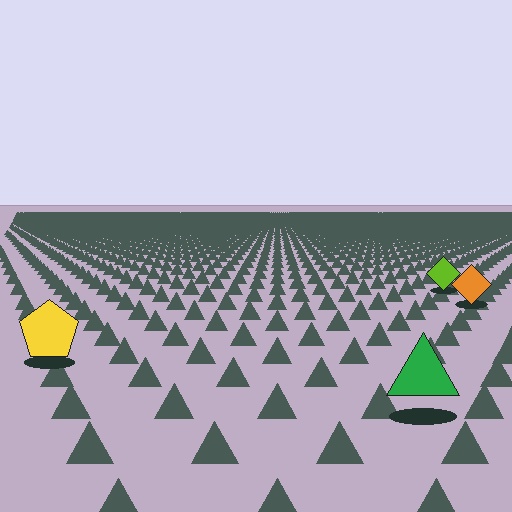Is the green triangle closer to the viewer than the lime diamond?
Yes. The green triangle is closer — you can tell from the texture gradient: the ground texture is coarser near it.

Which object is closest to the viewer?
The green triangle is closest. The texture marks near it are larger and more spread out.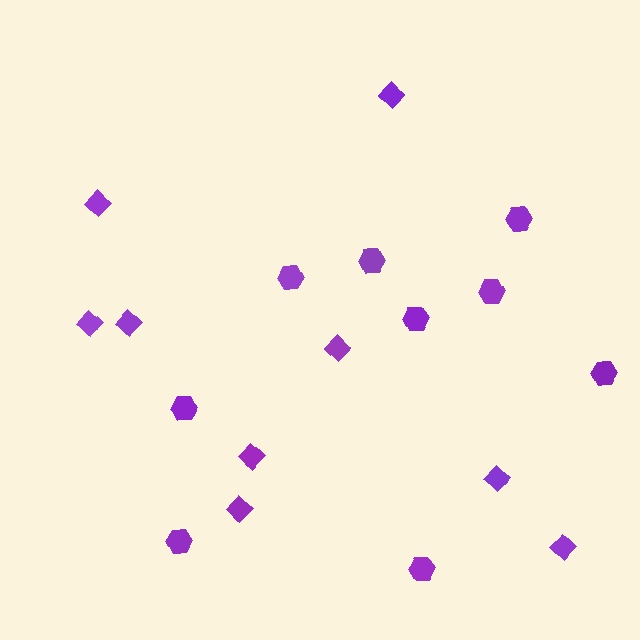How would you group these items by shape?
There are 2 groups: one group of hexagons (9) and one group of diamonds (9).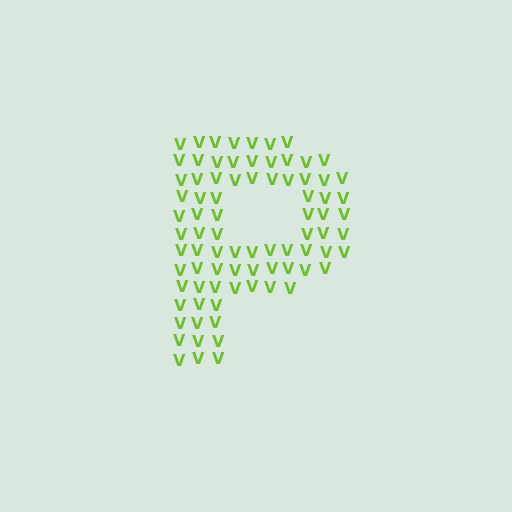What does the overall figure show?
The overall figure shows the letter P.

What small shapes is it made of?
It is made of small letter V's.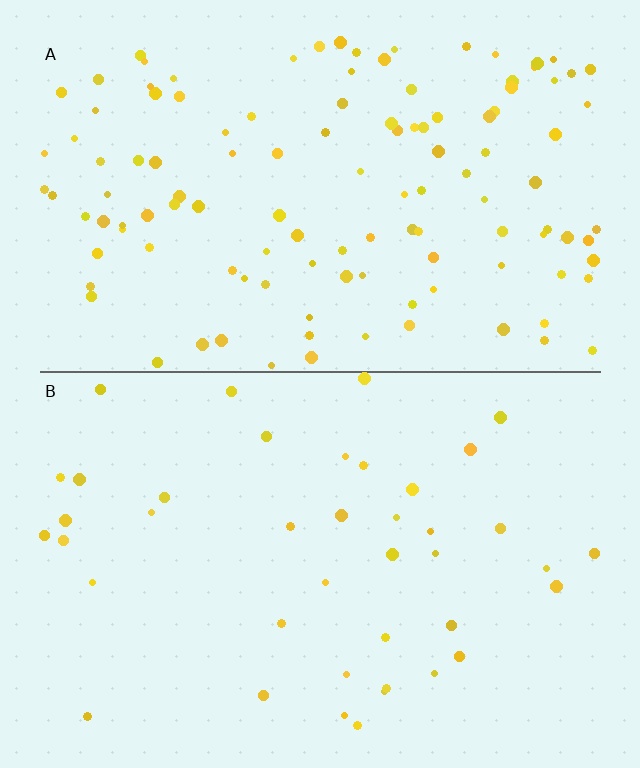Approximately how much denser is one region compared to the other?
Approximately 2.9× — region A over region B.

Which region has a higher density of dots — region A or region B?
A (the top).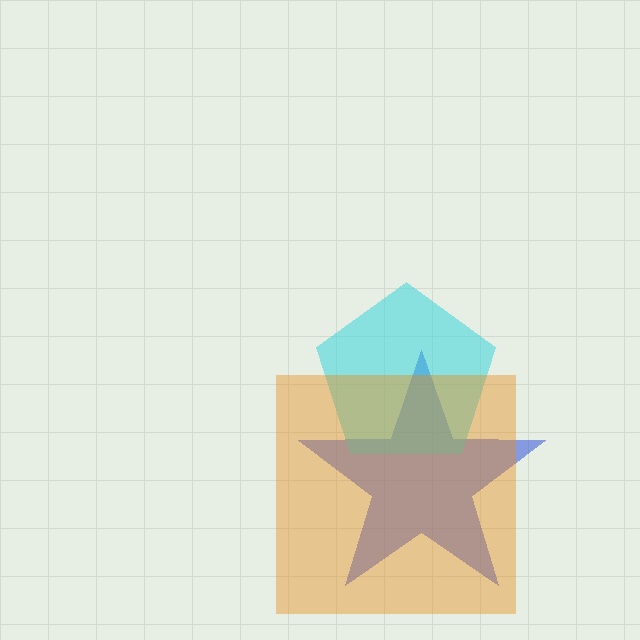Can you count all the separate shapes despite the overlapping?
Yes, there are 3 separate shapes.